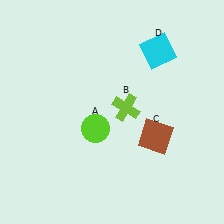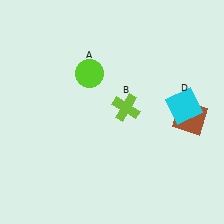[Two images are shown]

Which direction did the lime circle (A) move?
The lime circle (A) moved up.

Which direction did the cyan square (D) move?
The cyan square (D) moved down.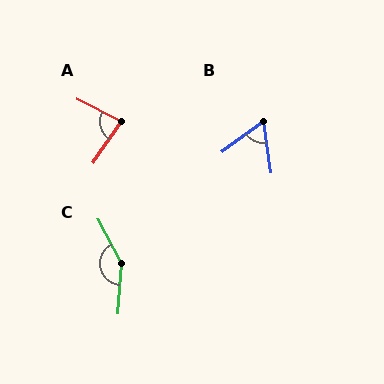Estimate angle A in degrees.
Approximately 83 degrees.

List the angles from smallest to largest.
B (62°), A (83°), C (148°).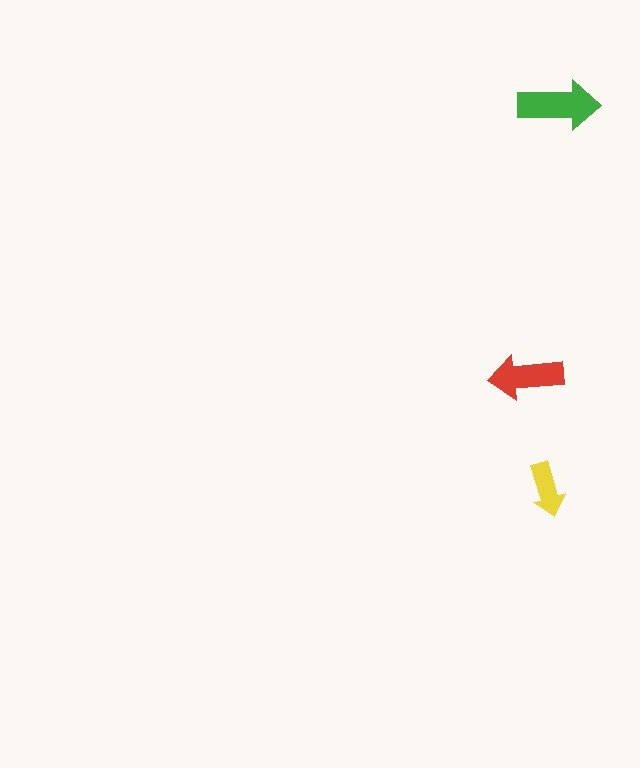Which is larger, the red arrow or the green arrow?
The green one.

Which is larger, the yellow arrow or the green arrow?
The green one.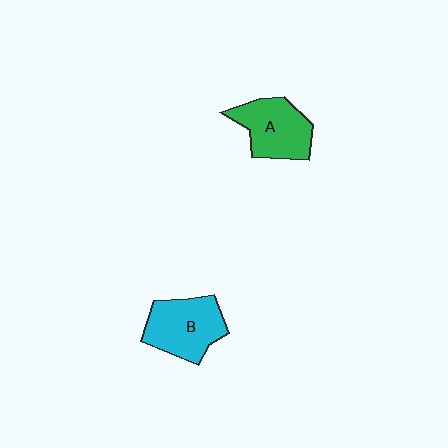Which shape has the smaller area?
Shape A (green).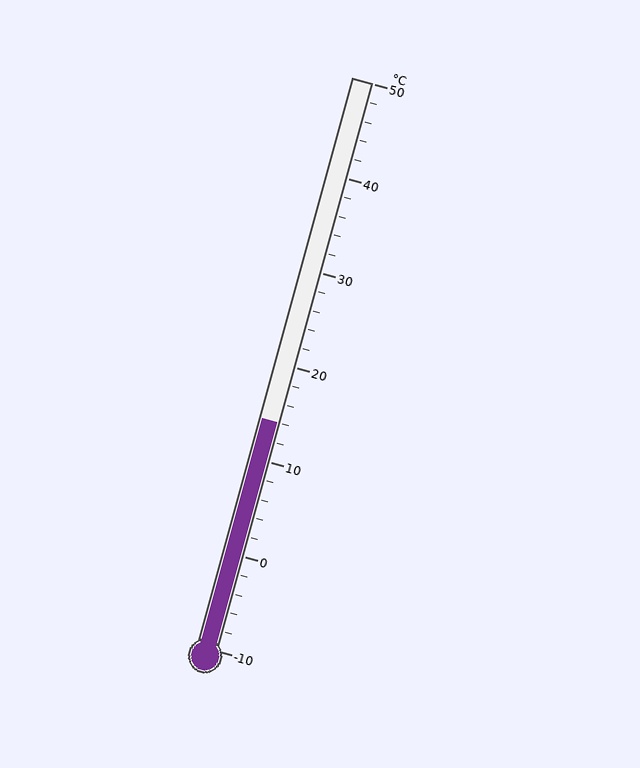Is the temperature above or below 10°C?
The temperature is above 10°C.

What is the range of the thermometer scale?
The thermometer scale ranges from -10°C to 50°C.